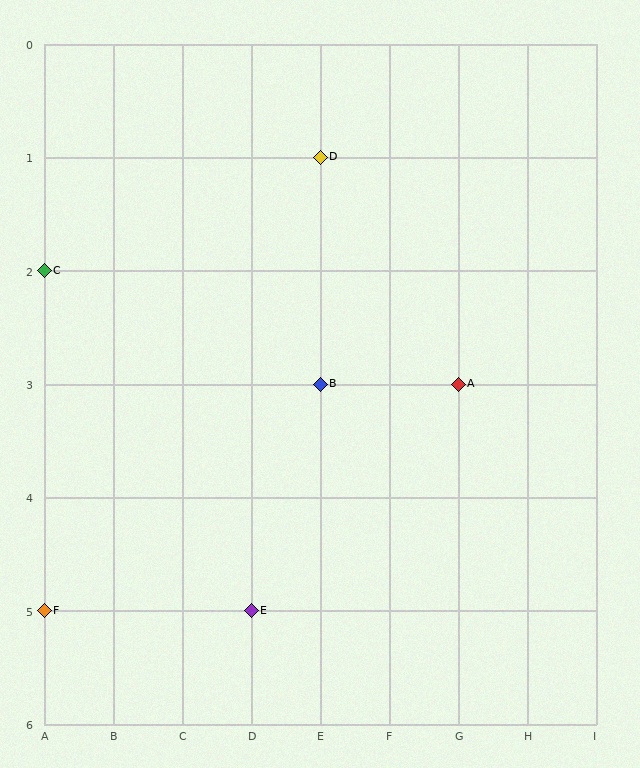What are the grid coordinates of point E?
Point E is at grid coordinates (D, 5).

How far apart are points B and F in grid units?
Points B and F are 4 columns and 2 rows apart (about 4.5 grid units diagonally).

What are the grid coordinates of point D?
Point D is at grid coordinates (E, 1).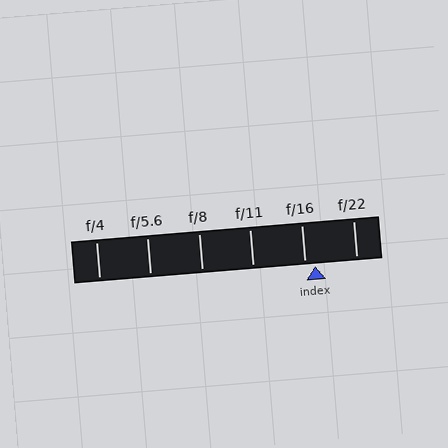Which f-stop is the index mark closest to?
The index mark is closest to f/16.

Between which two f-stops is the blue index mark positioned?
The index mark is between f/16 and f/22.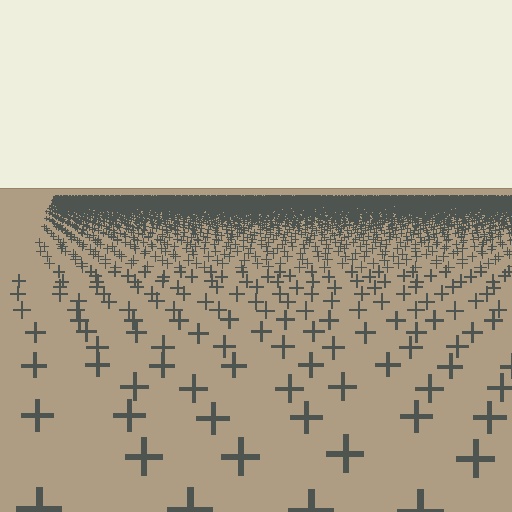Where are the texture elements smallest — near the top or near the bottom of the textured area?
Near the top.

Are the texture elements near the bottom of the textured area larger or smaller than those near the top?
Larger. Near the bottom, elements are closer to the viewer and appear at a bigger on-screen size.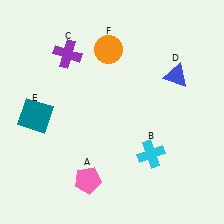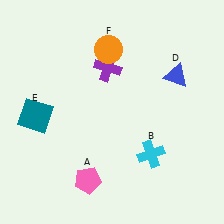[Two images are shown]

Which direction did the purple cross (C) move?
The purple cross (C) moved right.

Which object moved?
The purple cross (C) moved right.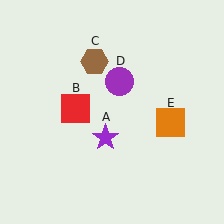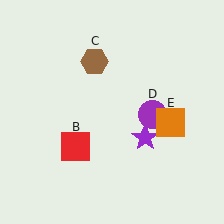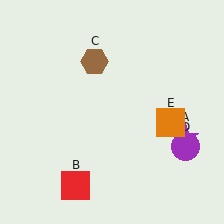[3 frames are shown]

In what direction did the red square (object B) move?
The red square (object B) moved down.